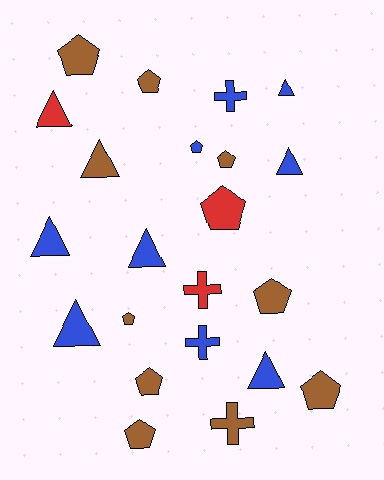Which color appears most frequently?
Brown, with 10 objects.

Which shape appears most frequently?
Pentagon, with 10 objects.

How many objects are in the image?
There are 22 objects.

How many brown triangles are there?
There is 1 brown triangle.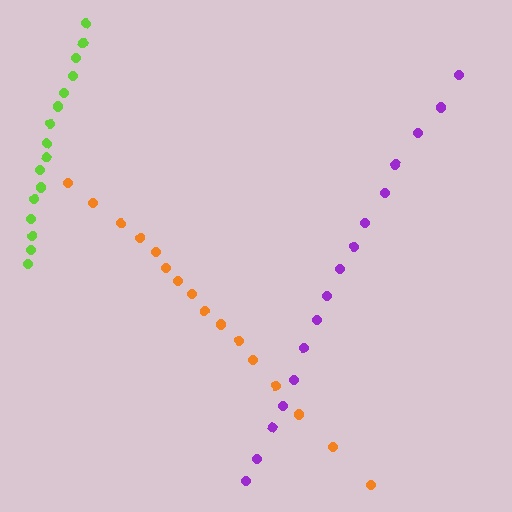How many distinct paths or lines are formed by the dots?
There are 3 distinct paths.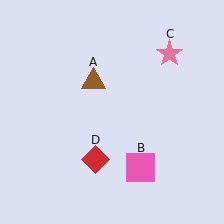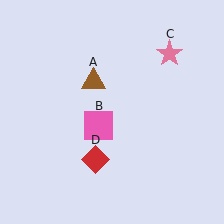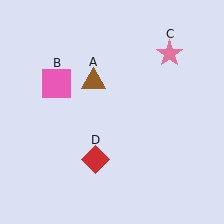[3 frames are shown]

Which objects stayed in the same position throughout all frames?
Brown triangle (object A) and pink star (object C) and red diamond (object D) remained stationary.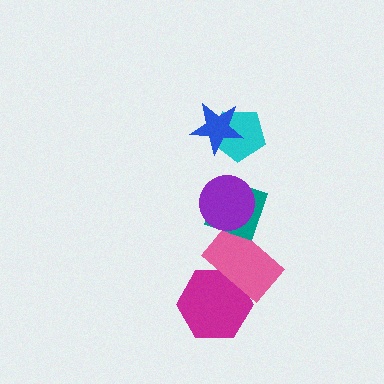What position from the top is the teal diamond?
The teal diamond is 4th from the top.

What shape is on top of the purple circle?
The cyan pentagon is on top of the purple circle.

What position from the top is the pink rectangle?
The pink rectangle is 5th from the top.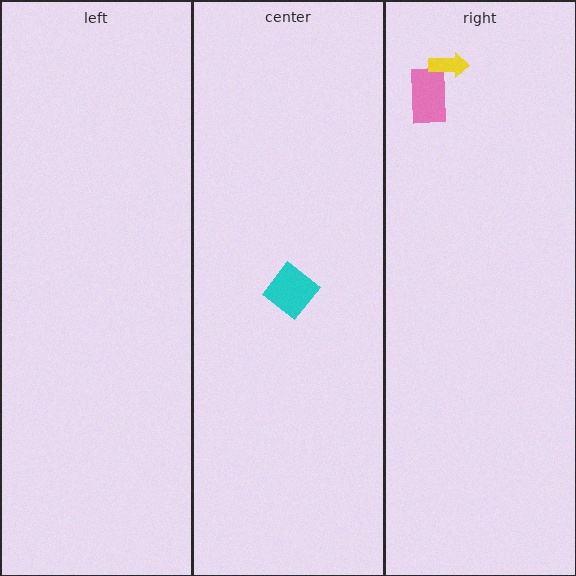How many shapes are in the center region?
1.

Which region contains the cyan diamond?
The center region.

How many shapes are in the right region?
2.